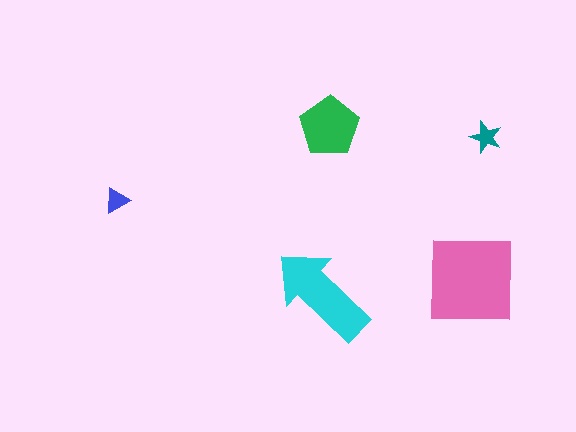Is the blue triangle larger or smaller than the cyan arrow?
Smaller.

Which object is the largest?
The pink square.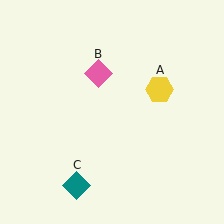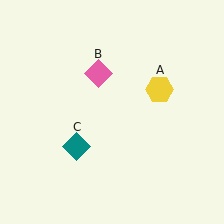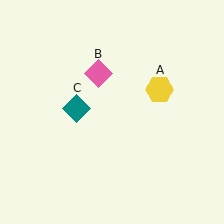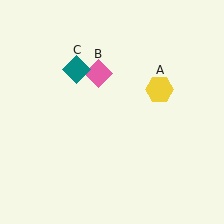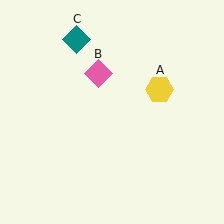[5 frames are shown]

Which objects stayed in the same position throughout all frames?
Yellow hexagon (object A) and pink diamond (object B) remained stationary.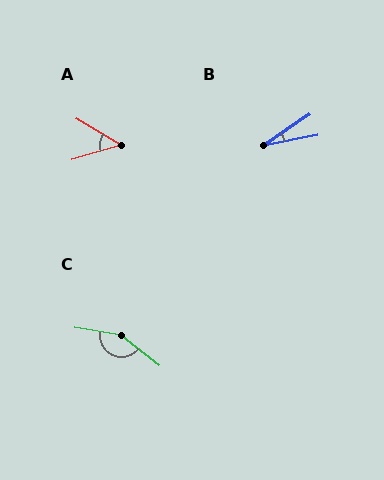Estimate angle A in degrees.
Approximately 47 degrees.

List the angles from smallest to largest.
B (24°), A (47°), C (150°).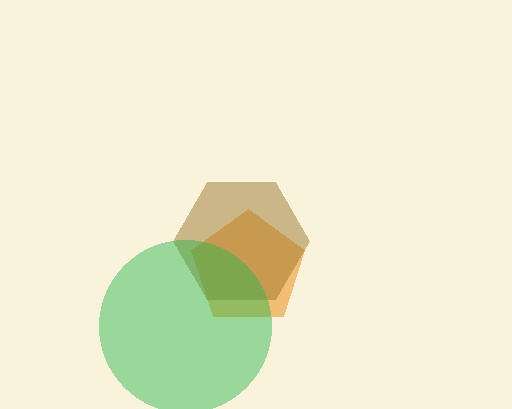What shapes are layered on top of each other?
The layered shapes are: an orange pentagon, a brown hexagon, a green circle.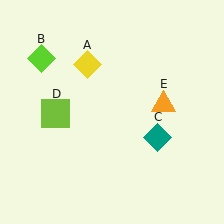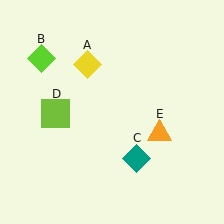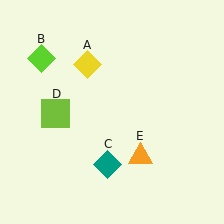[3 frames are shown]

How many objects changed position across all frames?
2 objects changed position: teal diamond (object C), orange triangle (object E).